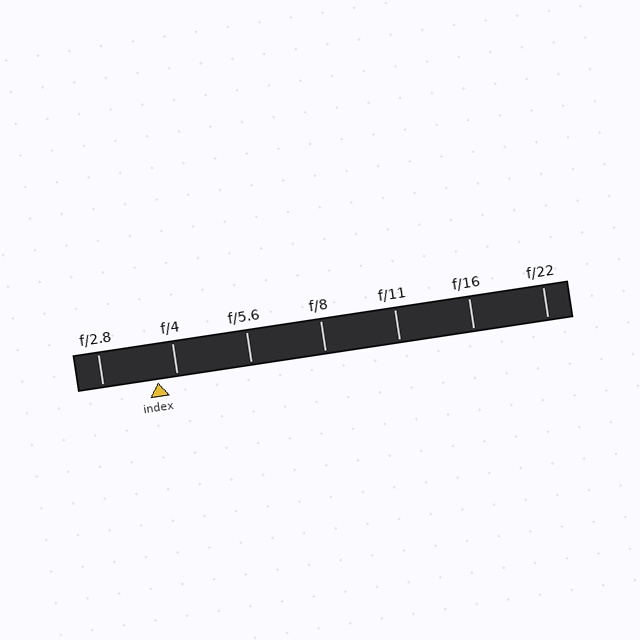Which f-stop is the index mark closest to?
The index mark is closest to f/4.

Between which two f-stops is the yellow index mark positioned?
The index mark is between f/2.8 and f/4.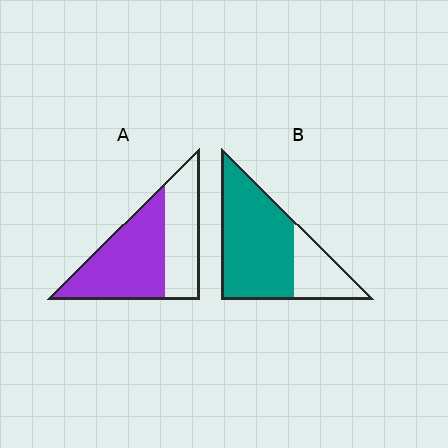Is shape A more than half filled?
Yes.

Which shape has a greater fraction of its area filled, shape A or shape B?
Shape B.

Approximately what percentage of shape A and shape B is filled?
A is approximately 60% and B is approximately 70%.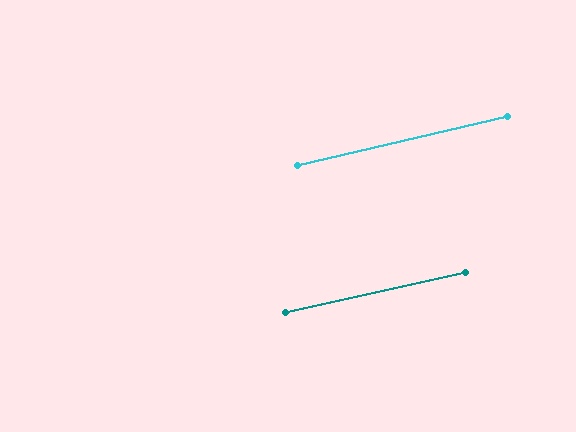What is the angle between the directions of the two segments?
Approximately 0 degrees.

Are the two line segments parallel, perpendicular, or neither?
Parallel — their directions differ by only 0.3°.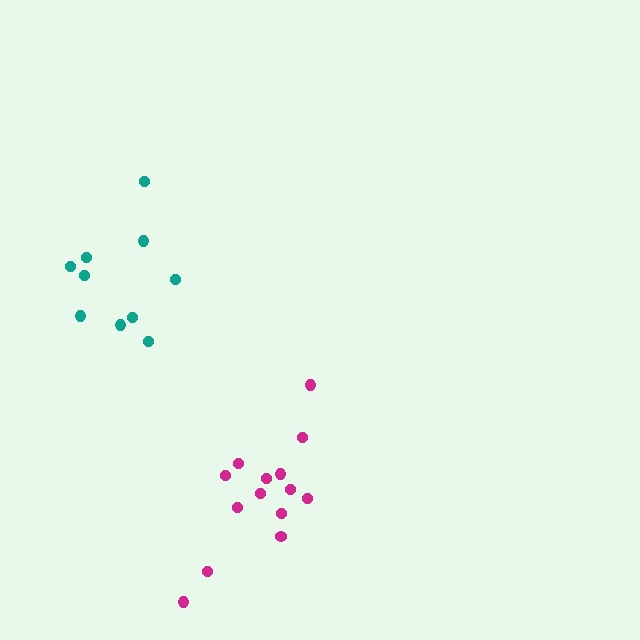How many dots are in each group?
Group 1: 14 dots, Group 2: 10 dots (24 total).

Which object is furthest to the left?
The teal cluster is leftmost.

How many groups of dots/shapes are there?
There are 2 groups.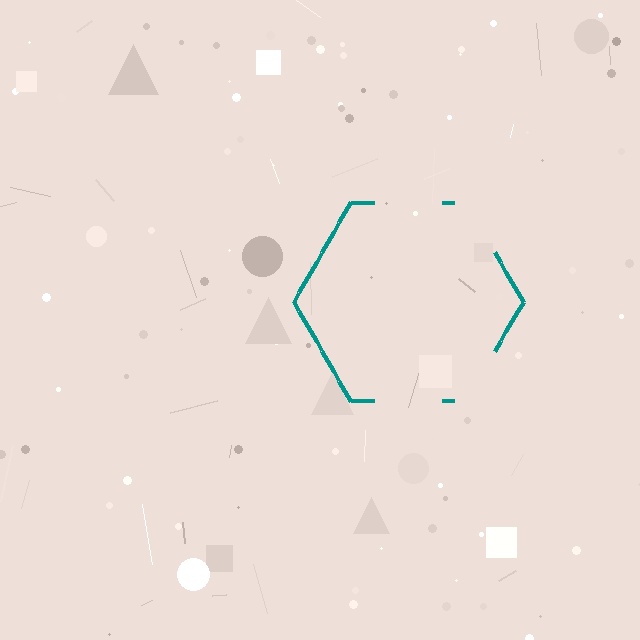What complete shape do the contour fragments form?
The contour fragments form a hexagon.